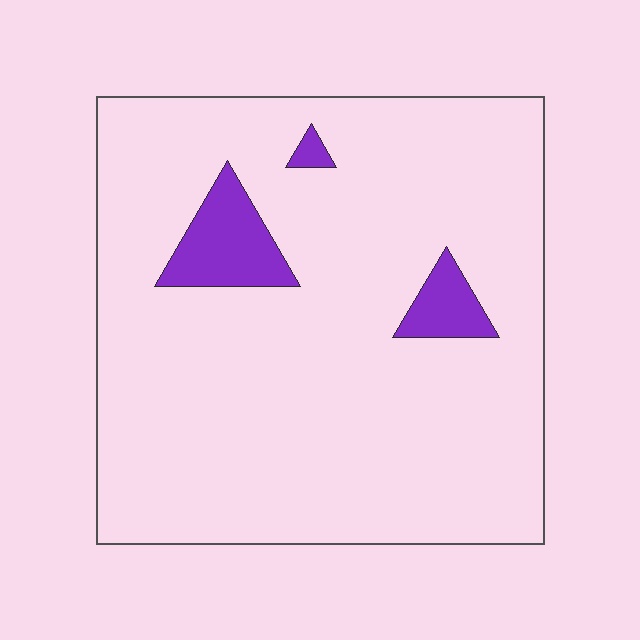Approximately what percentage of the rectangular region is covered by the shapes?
Approximately 10%.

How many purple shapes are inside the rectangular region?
3.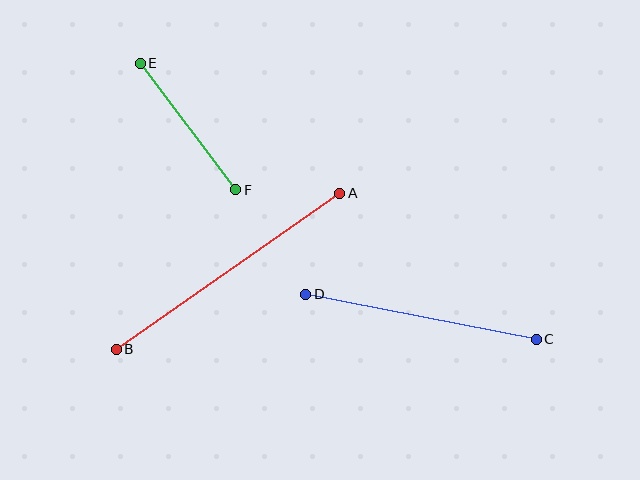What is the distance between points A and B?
The distance is approximately 273 pixels.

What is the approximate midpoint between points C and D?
The midpoint is at approximately (421, 317) pixels.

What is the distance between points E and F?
The distance is approximately 159 pixels.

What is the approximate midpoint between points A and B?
The midpoint is at approximately (228, 271) pixels.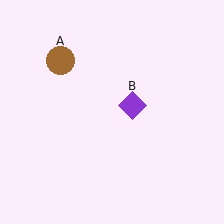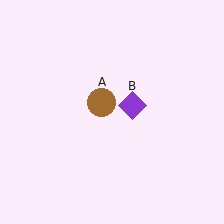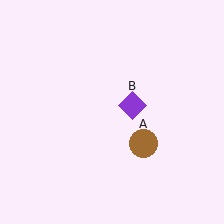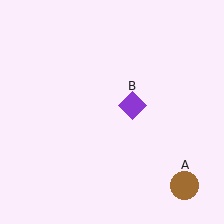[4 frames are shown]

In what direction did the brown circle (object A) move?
The brown circle (object A) moved down and to the right.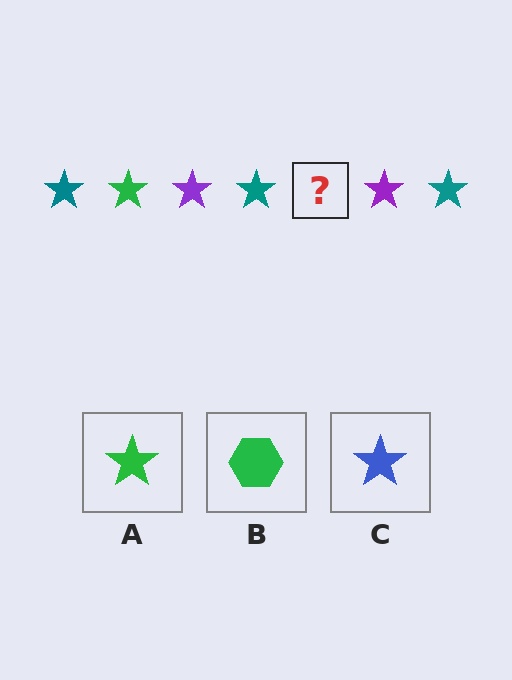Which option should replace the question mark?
Option A.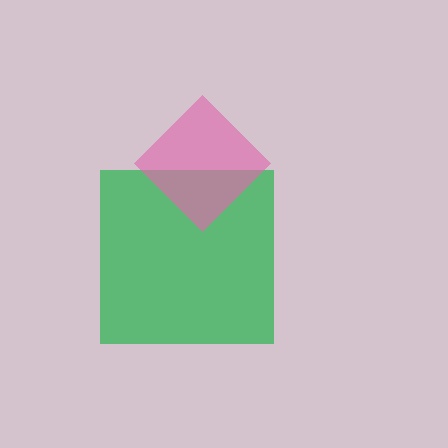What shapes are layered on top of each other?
The layered shapes are: a green square, a pink diamond.